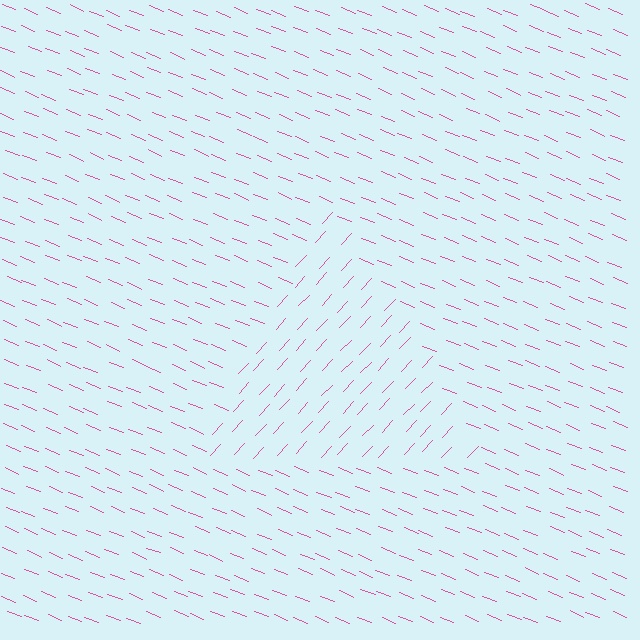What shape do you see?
I see a triangle.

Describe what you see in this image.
The image is filled with small pink line segments. A triangle region in the image has lines oriented differently from the surrounding lines, creating a visible texture boundary.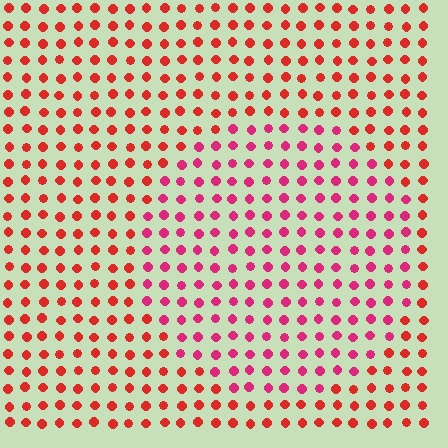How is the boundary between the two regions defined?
The boundary is defined purely by a slight shift in hue (about 29 degrees). Spacing, size, and orientation are identical on both sides.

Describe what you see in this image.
The image is filled with small red elements in a uniform arrangement. A circle-shaped region is visible where the elements are tinted to a slightly different hue, forming a subtle color boundary.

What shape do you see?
I see a circle.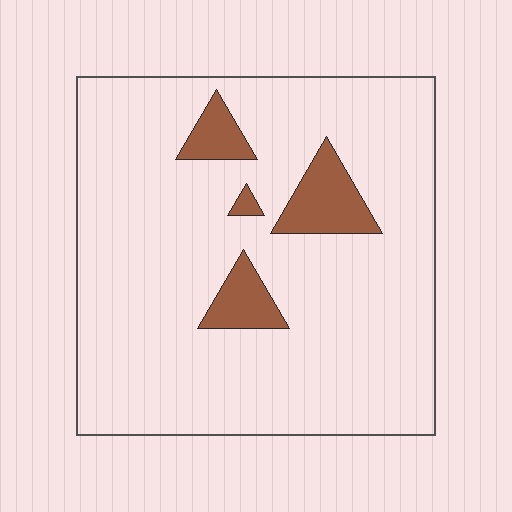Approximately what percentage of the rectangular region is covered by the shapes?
Approximately 10%.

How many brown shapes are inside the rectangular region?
4.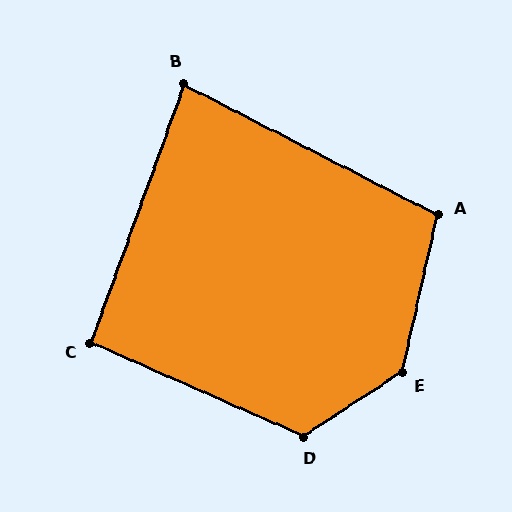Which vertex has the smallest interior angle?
B, at approximately 83 degrees.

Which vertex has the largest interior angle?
E, at approximately 136 degrees.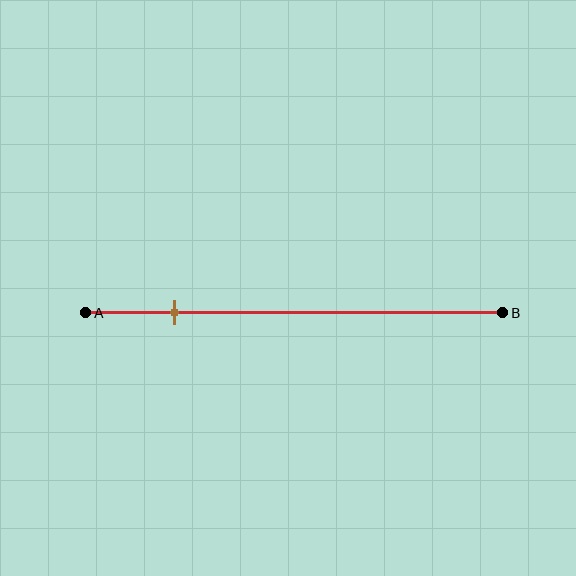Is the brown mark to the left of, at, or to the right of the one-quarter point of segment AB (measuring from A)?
The brown mark is to the left of the one-quarter point of segment AB.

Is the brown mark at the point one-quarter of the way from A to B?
No, the mark is at about 20% from A, not at the 25% one-quarter point.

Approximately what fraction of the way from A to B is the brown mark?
The brown mark is approximately 20% of the way from A to B.